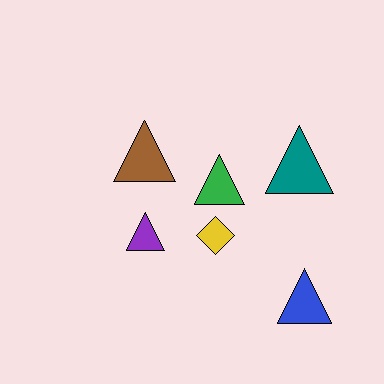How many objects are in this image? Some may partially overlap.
There are 6 objects.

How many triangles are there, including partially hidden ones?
There are 5 triangles.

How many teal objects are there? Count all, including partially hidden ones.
There is 1 teal object.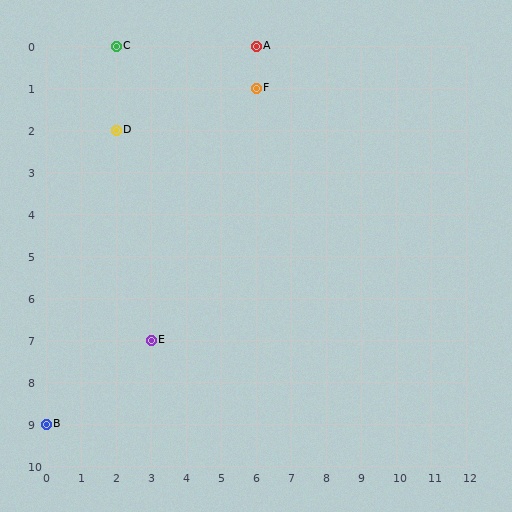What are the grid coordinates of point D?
Point D is at grid coordinates (2, 2).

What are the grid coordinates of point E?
Point E is at grid coordinates (3, 7).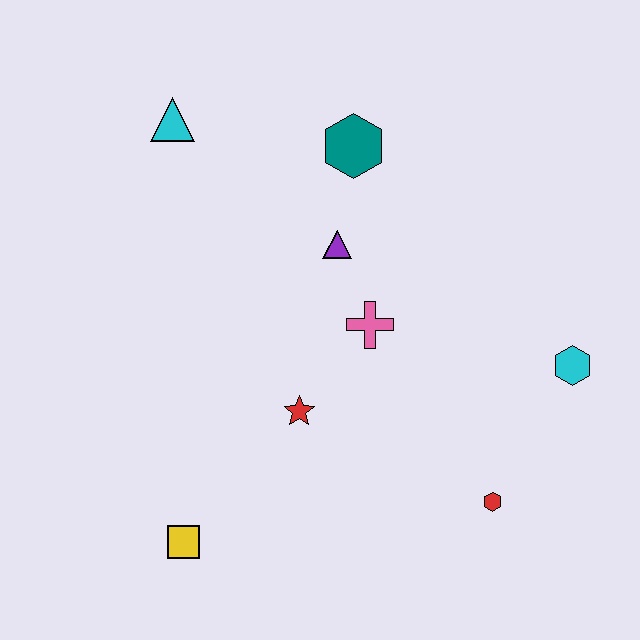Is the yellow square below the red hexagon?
Yes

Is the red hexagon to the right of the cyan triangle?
Yes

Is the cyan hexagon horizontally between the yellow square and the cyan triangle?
No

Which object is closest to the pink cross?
The purple triangle is closest to the pink cross.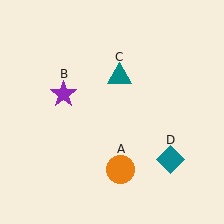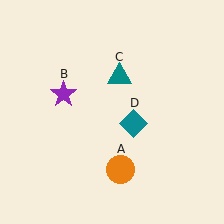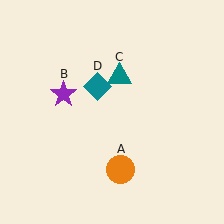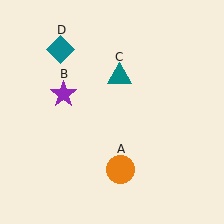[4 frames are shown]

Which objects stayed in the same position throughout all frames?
Orange circle (object A) and purple star (object B) and teal triangle (object C) remained stationary.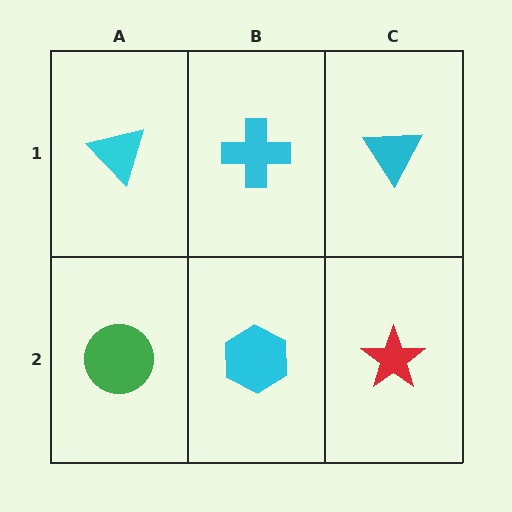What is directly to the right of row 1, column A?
A cyan cross.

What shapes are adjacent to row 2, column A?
A cyan triangle (row 1, column A), a cyan hexagon (row 2, column B).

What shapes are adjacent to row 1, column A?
A green circle (row 2, column A), a cyan cross (row 1, column B).